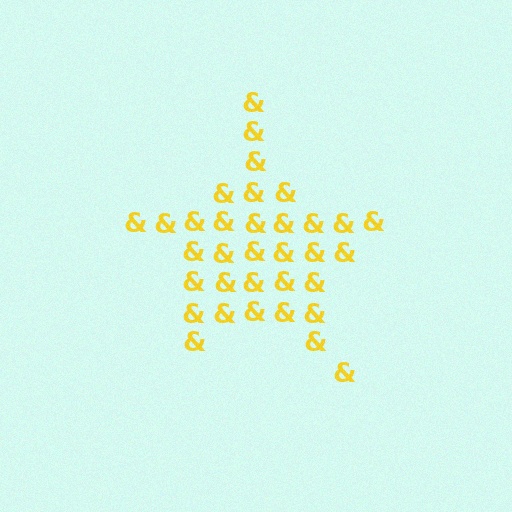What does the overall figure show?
The overall figure shows a star.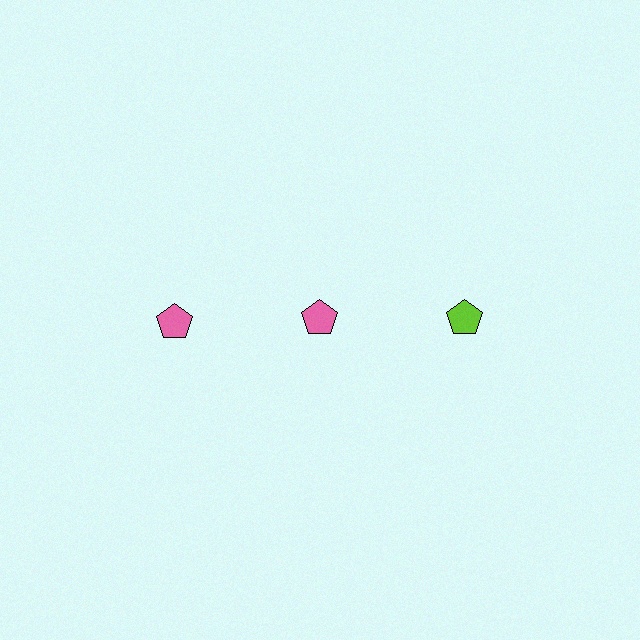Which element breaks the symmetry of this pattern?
The lime pentagon in the top row, center column breaks the symmetry. All other shapes are pink pentagons.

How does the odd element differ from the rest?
It has a different color: lime instead of pink.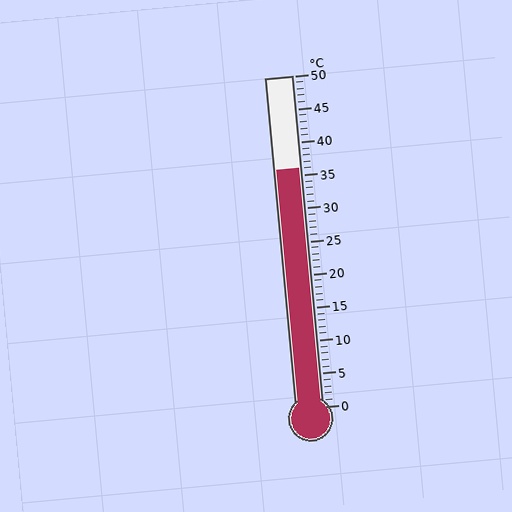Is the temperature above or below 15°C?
The temperature is above 15°C.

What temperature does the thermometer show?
The thermometer shows approximately 36°C.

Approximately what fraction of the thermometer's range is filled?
The thermometer is filled to approximately 70% of its range.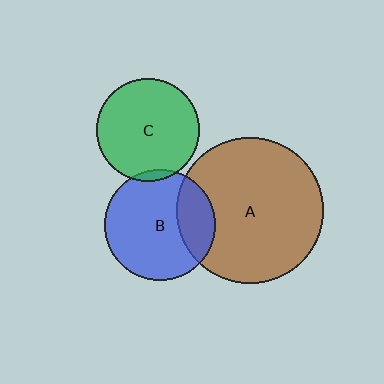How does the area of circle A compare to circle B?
Approximately 1.7 times.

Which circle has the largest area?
Circle A (brown).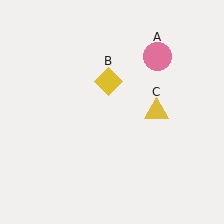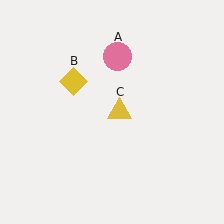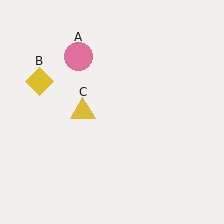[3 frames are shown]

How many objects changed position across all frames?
3 objects changed position: pink circle (object A), yellow diamond (object B), yellow triangle (object C).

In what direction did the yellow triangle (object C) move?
The yellow triangle (object C) moved left.